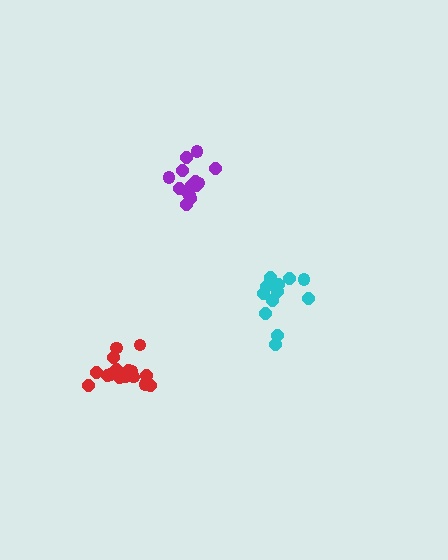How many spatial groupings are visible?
There are 3 spatial groupings.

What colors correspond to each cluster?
The clusters are colored: purple, red, cyan.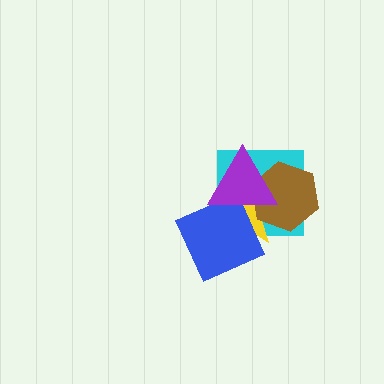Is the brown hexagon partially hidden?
Yes, it is partially covered by another shape.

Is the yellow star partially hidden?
Yes, it is partially covered by another shape.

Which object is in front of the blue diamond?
The purple triangle is in front of the blue diamond.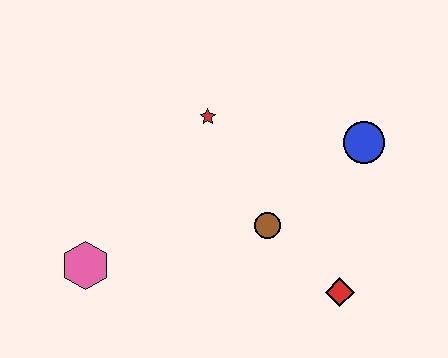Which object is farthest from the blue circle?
The pink hexagon is farthest from the blue circle.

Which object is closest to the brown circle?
The red diamond is closest to the brown circle.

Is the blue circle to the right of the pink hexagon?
Yes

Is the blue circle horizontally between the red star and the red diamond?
No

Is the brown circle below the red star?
Yes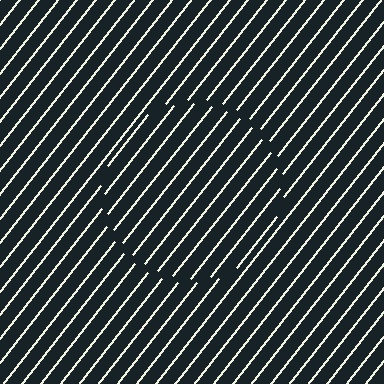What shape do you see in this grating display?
An illusory circle. The interior of the shape contains the same grating, shifted by half a period — the contour is defined by the phase discontinuity where line-ends from the inner and outer gratings abut.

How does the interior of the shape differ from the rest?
The interior of the shape contains the same grating, shifted by half a period — the contour is defined by the phase discontinuity where line-ends from the inner and outer gratings abut.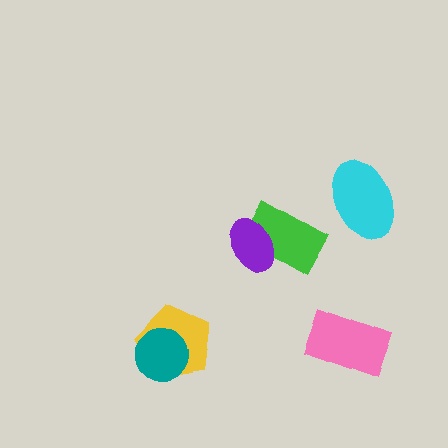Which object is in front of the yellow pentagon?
The teal circle is in front of the yellow pentagon.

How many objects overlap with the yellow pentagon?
1 object overlaps with the yellow pentagon.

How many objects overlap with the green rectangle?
1 object overlaps with the green rectangle.